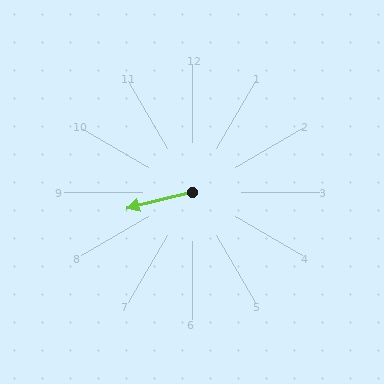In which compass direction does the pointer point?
West.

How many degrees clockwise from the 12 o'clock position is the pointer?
Approximately 256 degrees.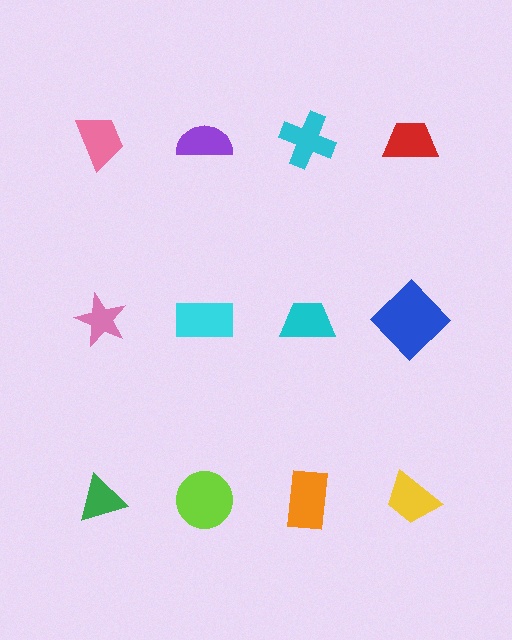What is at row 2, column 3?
A cyan trapezoid.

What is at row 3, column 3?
An orange rectangle.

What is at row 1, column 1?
A pink trapezoid.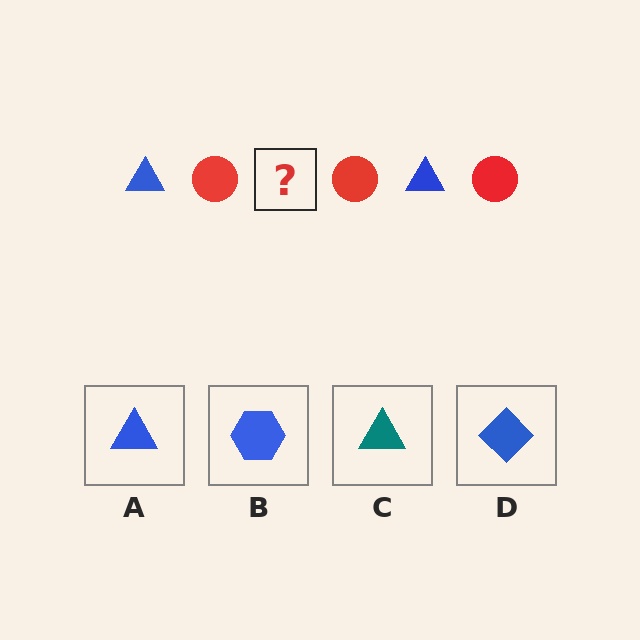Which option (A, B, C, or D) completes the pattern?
A.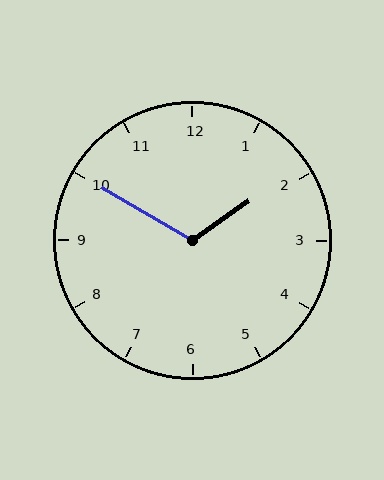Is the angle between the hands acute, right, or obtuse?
It is obtuse.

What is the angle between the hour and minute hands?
Approximately 115 degrees.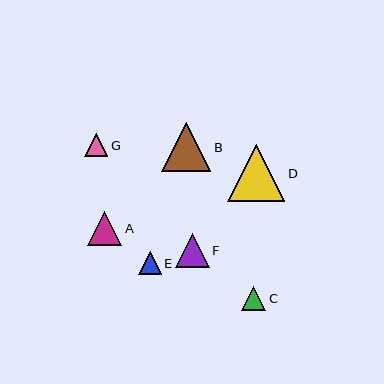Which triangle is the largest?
Triangle D is the largest with a size of approximately 58 pixels.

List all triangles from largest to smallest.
From largest to smallest: D, B, A, F, C, G, E.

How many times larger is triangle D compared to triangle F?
Triangle D is approximately 1.7 times the size of triangle F.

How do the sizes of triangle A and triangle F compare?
Triangle A and triangle F are approximately the same size.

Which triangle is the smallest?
Triangle E is the smallest with a size of approximately 22 pixels.